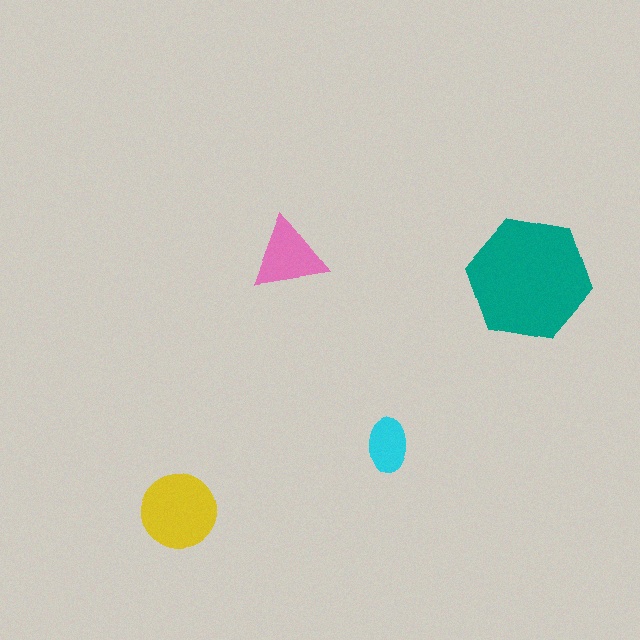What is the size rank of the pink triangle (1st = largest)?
3rd.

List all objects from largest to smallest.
The teal hexagon, the yellow circle, the pink triangle, the cyan ellipse.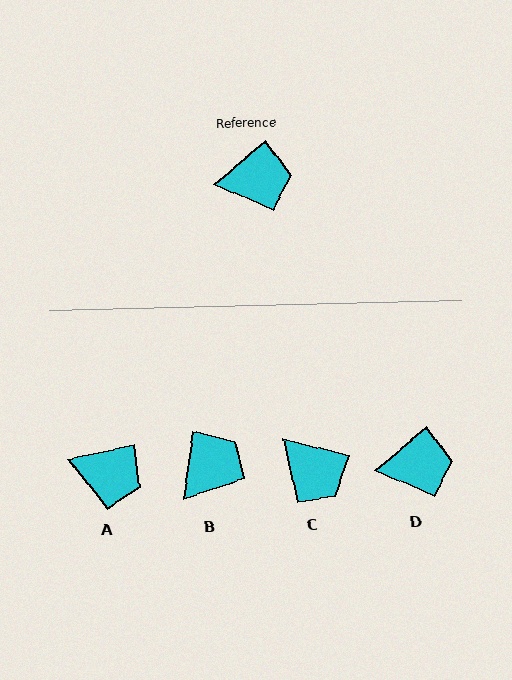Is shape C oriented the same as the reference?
No, it is off by about 54 degrees.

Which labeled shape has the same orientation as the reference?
D.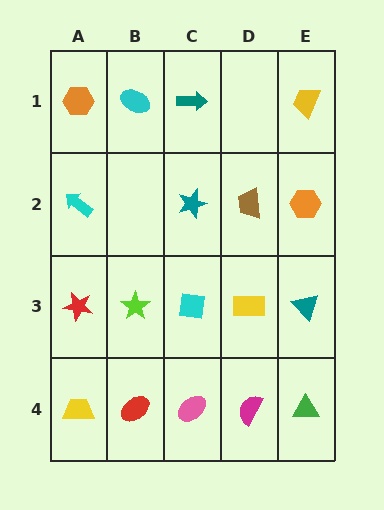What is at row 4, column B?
A red ellipse.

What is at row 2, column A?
A cyan arrow.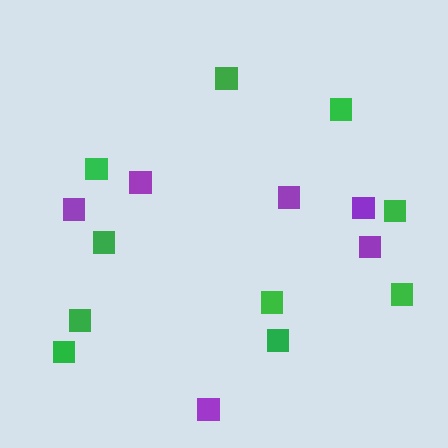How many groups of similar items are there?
There are 2 groups: one group of purple squares (6) and one group of green squares (10).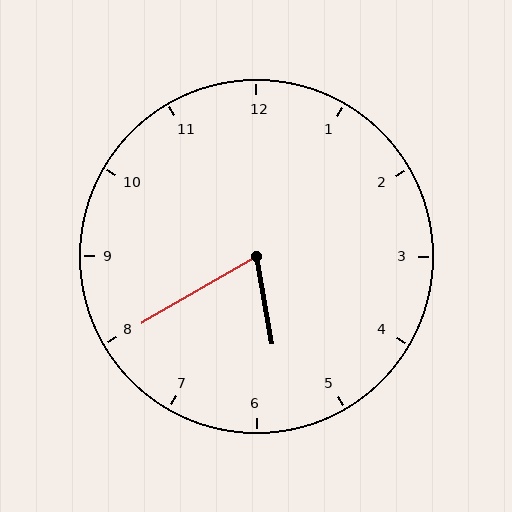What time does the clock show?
5:40.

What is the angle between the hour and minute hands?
Approximately 70 degrees.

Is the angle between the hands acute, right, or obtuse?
It is acute.